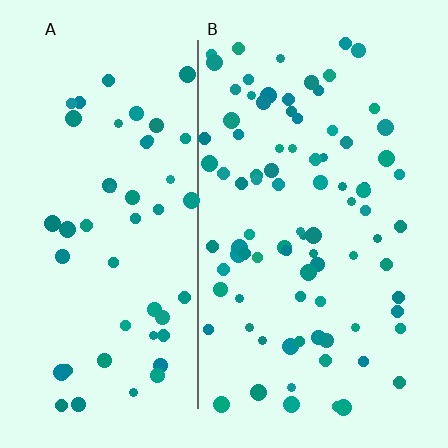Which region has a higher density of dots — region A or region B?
B (the right).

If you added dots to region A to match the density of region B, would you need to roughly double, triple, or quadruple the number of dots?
Approximately double.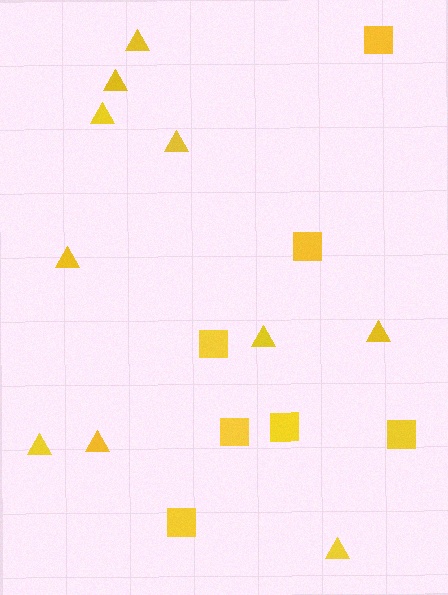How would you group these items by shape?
There are 2 groups: one group of squares (7) and one group of triangles (10).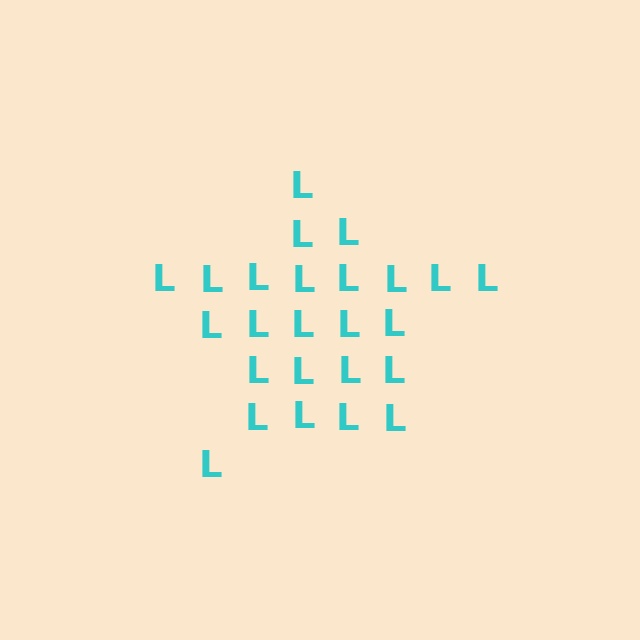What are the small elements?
The small elements are letter L's.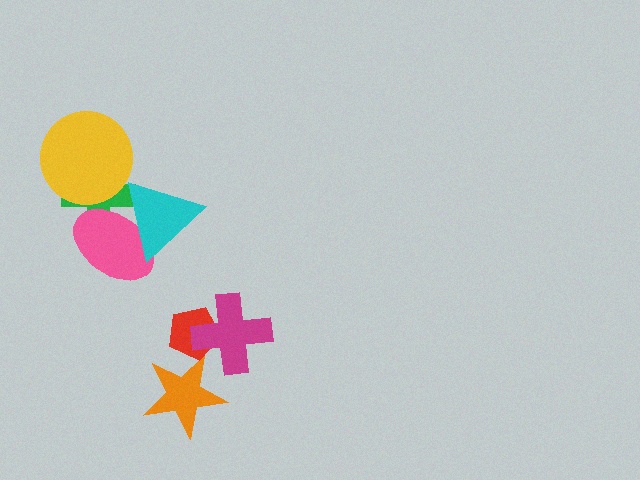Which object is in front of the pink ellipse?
The cyan triangle is in front of the pink ellipse.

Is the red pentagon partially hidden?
Yes, it is partially covered by another shape.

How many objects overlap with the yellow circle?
1 object overlaps with the yellow circle.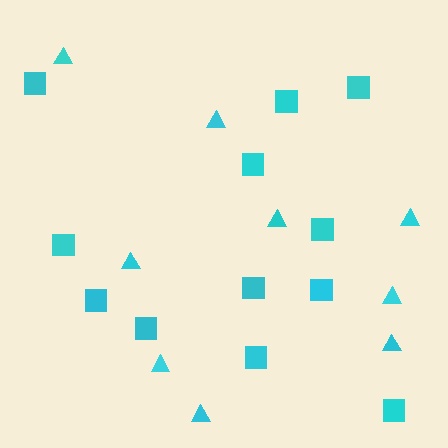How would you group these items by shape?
There are 2 groups: one group of squares (12) and one group of triangles (9).